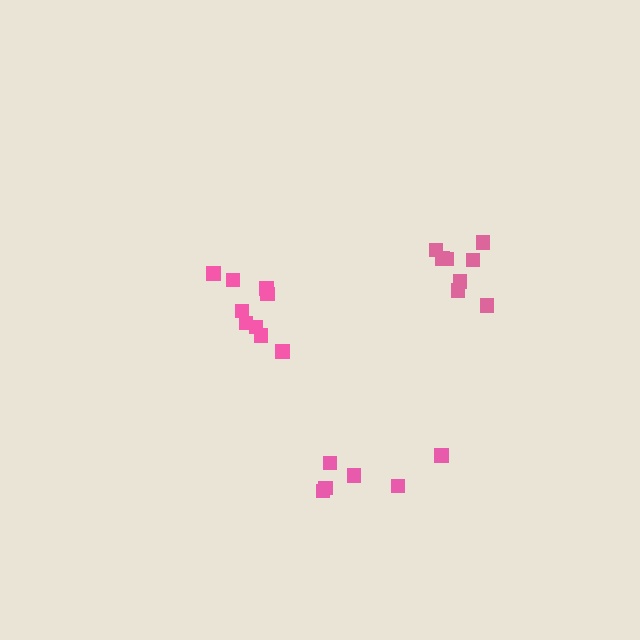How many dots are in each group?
Group 1: 9 dots, Group 2: 8 dots, Group 3: 6 dots (23 total).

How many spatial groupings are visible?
There are 3 spatial groupings.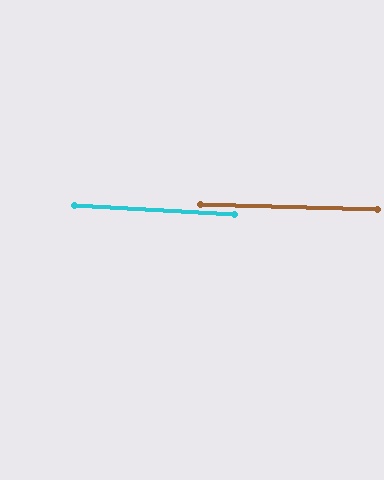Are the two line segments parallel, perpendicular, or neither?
Parallel — their directions differ by only 1.7°.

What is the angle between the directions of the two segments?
Approximately 2 degrees.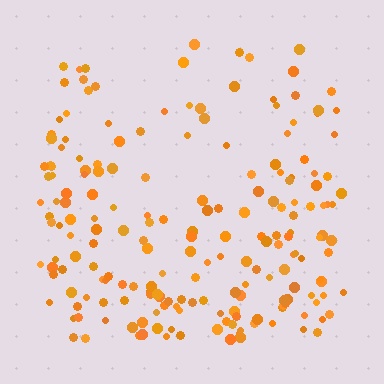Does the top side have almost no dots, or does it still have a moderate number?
Still a moderate number, just noticeably fewer than the bottom.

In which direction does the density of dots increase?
From top to bottom, with the bottom side densest.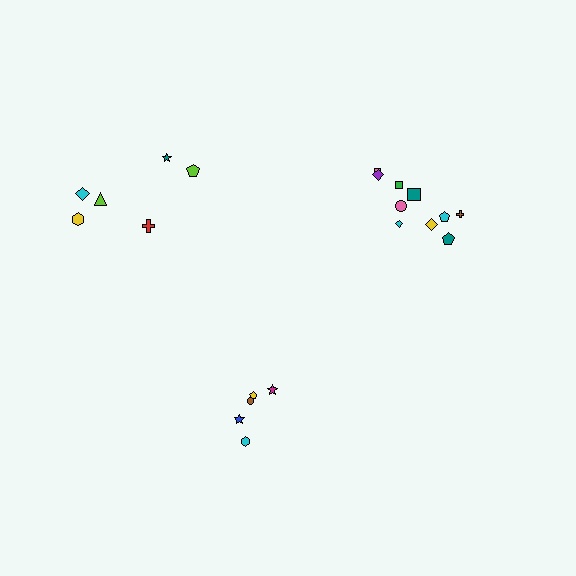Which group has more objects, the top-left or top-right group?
The top-right group.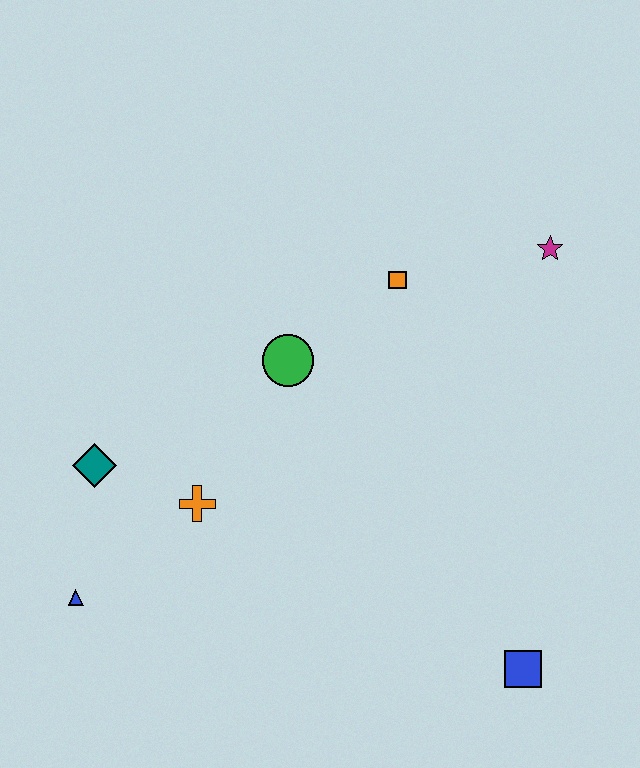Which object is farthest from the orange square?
The blue triangle is farthest from the orange square.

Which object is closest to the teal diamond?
The orange cross is closest to the teal diamond.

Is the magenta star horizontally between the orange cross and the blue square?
No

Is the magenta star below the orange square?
No